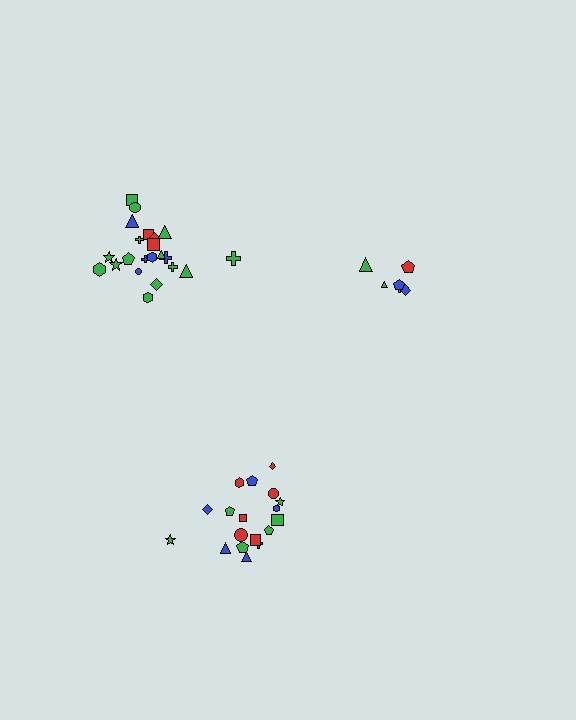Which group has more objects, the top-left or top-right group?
The top-left group.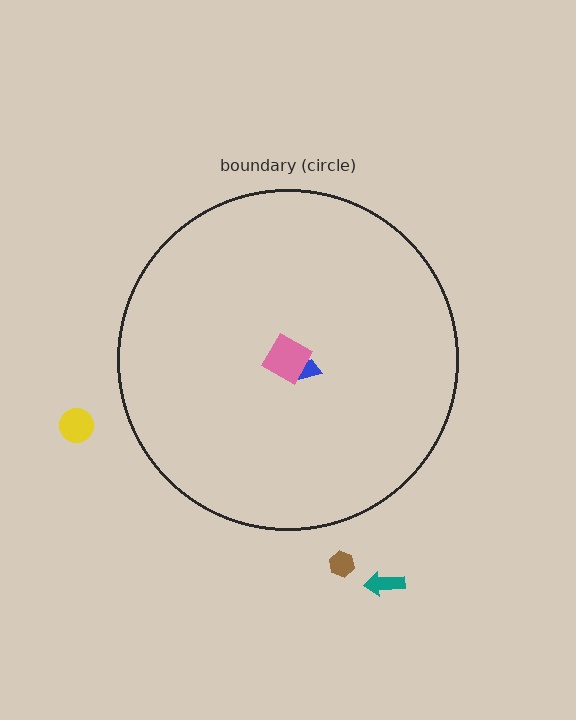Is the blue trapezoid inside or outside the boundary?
Inside.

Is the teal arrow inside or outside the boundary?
Outside.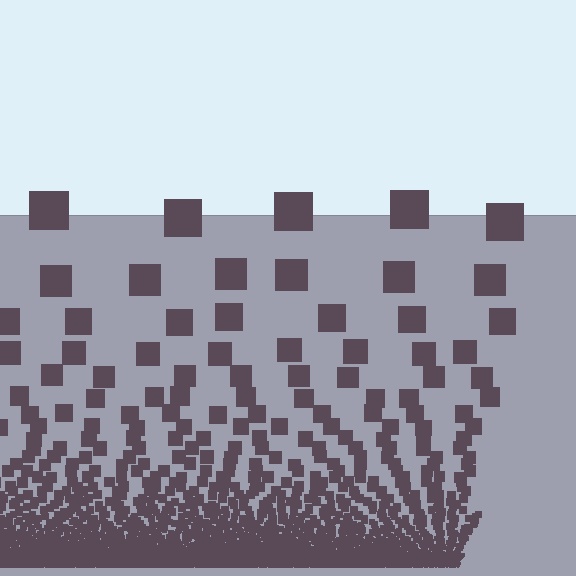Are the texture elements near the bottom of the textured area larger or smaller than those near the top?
Smaller. The gradient is inverted — elements near the bottom are smaller and denser.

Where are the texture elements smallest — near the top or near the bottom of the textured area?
Near the bottom.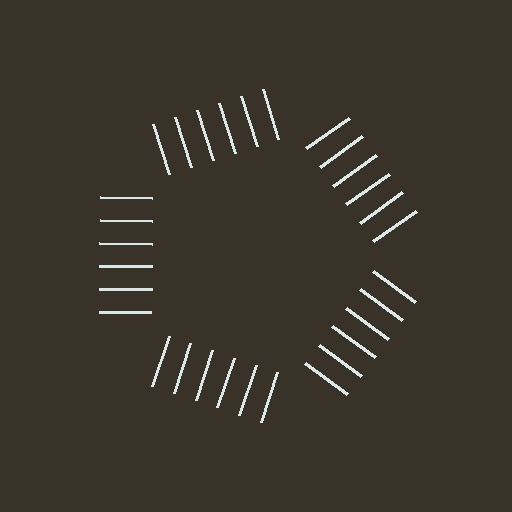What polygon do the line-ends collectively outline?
An illusory pentagon — the line segments terminate on its edges but no continuous stroke is drawn.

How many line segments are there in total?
30 — 6 along each of the 5 edges.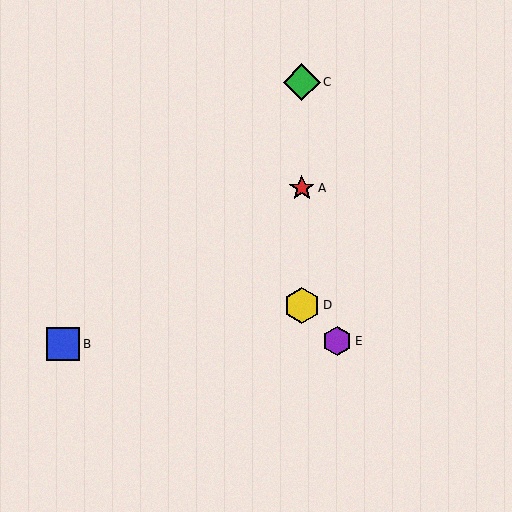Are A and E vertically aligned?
No, A is at x≈302 and E is at x≈337.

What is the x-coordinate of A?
Object A is at x≈302.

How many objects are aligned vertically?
3 objects (A, C, D) are aligned vertically.